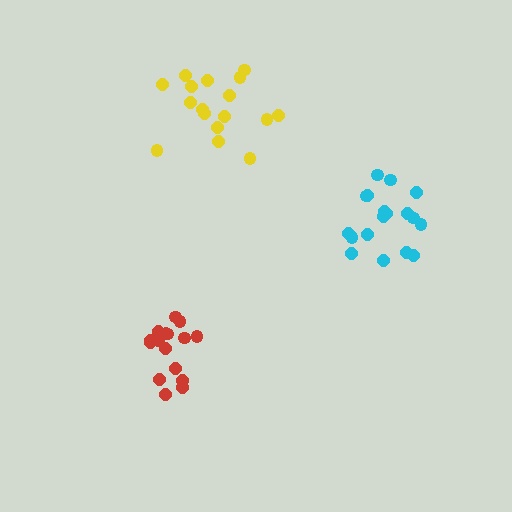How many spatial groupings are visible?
There are 3 spatial groupings.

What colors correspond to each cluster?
The clusters are colored: red, cyan, yellow.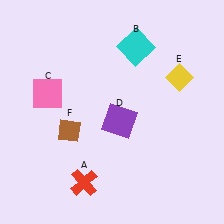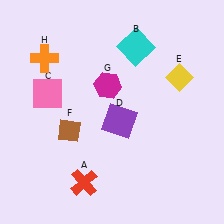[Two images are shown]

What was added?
A magenta hexagon (G), an orange cross (H) were added in Image 2.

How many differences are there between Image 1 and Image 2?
There are 2 differences between the two images.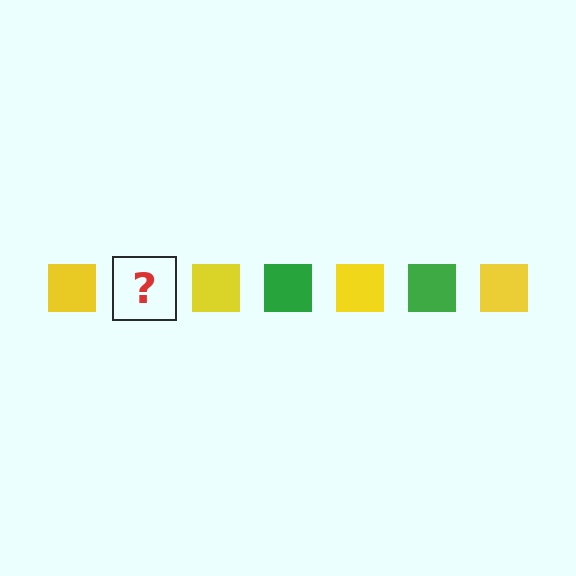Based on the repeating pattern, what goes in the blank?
The blank should be a green square.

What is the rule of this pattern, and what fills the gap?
The rule is that the pattern cycles through yellow, green squares. The gap should be filled with a green square.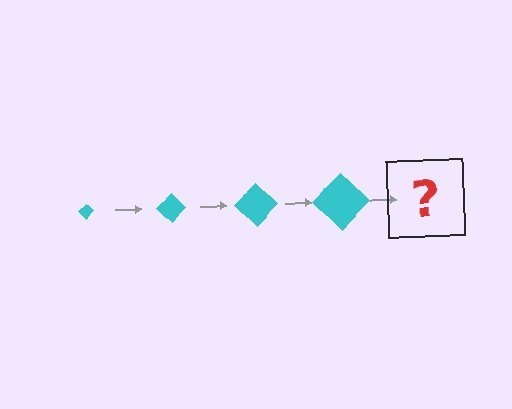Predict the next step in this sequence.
The next step is a cyan diamond, larger than the previous one.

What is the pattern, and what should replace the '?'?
The pattern is that the diamond gets progressively larger each step. The '?' should be a cyan diamond, larger than the previous one.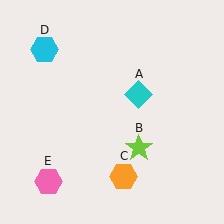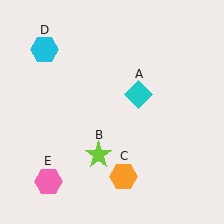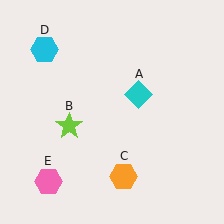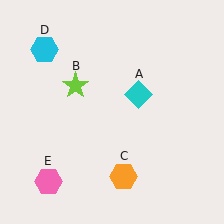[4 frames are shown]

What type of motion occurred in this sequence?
The lime star (object B) rotated clockwise around the center of the scene.